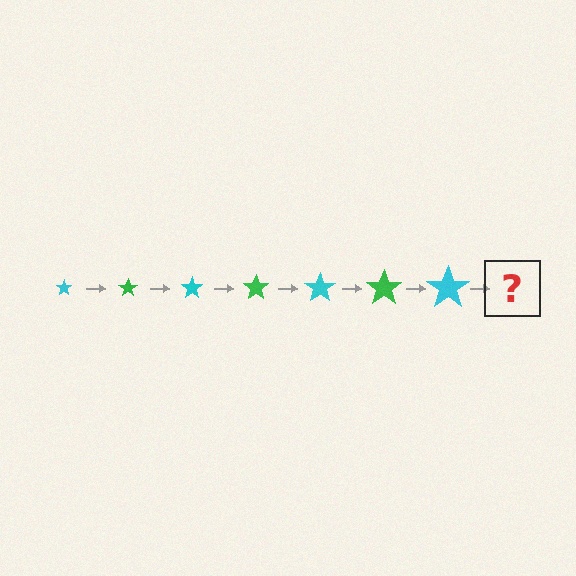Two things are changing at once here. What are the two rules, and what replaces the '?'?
The two rules are that the star grows larger each step and the color cycles through cyan and green. The '?' should be a green star, larger than the previous one.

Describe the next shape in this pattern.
It should be a green star, larger than the previous one.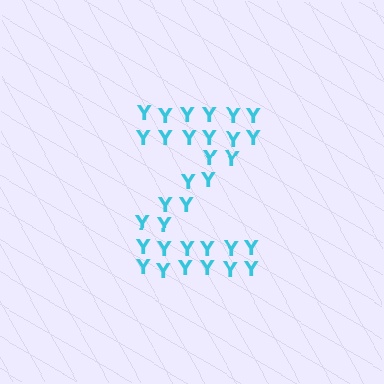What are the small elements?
The small elements are letter Y's.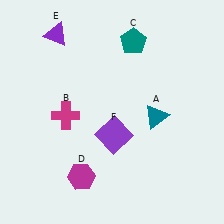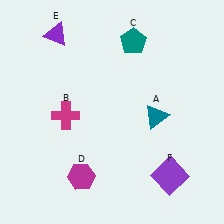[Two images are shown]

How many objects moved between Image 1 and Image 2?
1 object moved between the two images.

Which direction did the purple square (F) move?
The purple square (F) moved right.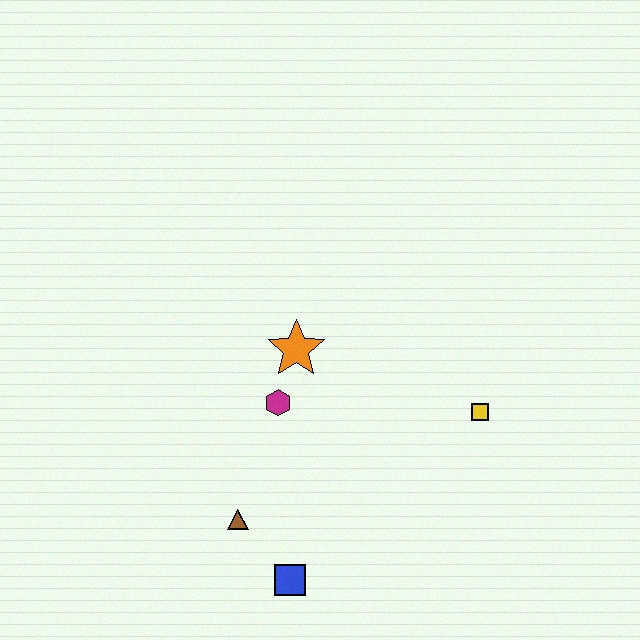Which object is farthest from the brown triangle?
The yellow square is farthest from the brown triangle.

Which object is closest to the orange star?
The magenta hexagon is closest to the orange star.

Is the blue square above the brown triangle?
No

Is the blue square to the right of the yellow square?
No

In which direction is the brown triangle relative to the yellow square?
The brown triangle is to the left of the yellow square.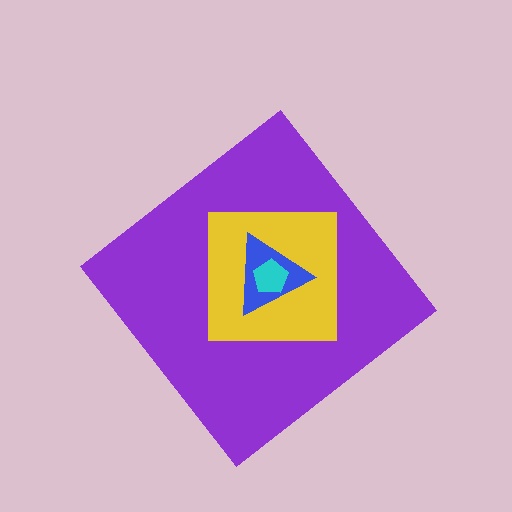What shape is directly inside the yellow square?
The blue triangle.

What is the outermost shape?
The purple diamond.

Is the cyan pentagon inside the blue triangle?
Yes.